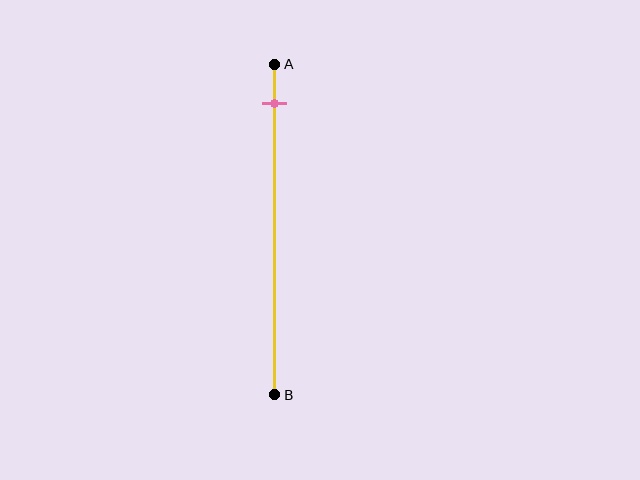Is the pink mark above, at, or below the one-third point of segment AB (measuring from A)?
The pink mark is above the one-third point of segment AB.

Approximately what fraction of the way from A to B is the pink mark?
The pink mark is approximately 10% of the way from A to B.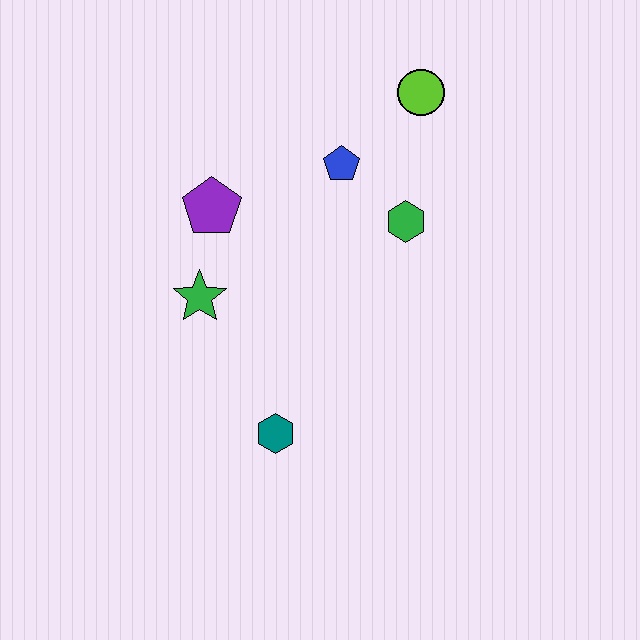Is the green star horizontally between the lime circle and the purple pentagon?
No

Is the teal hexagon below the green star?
Yes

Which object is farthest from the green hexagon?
The teal hexagon is farthest from the green hexagon.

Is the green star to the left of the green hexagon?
Yes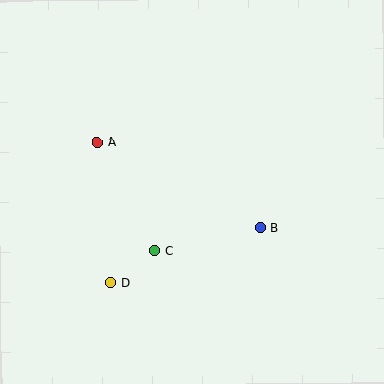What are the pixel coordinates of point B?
Point B is at (261, 228).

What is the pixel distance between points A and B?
The distance between A and B is 185 pixels.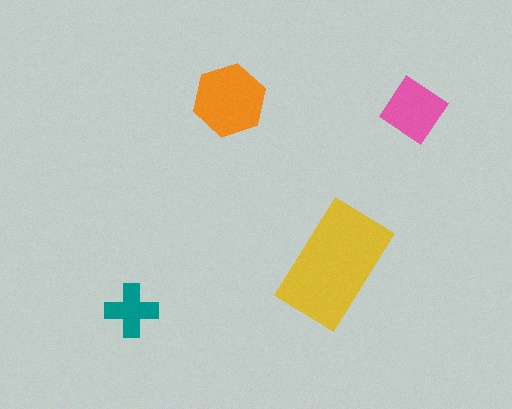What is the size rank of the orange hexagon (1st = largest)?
2nd.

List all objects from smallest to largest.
The teal cross, the pink diamond, the orange hexagon, the yellow rectangle.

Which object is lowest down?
The teal cross is bottommost.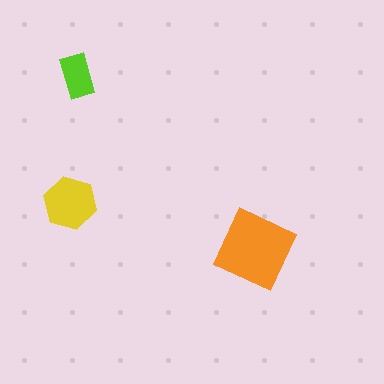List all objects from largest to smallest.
The orange diamond, the yellow hexagon, the lime rectangle.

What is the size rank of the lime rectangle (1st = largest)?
3rd.